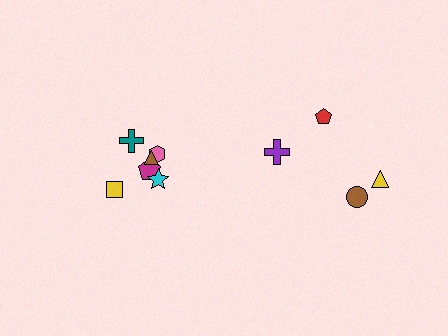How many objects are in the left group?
There are 6 objects.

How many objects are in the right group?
There are 4 objects.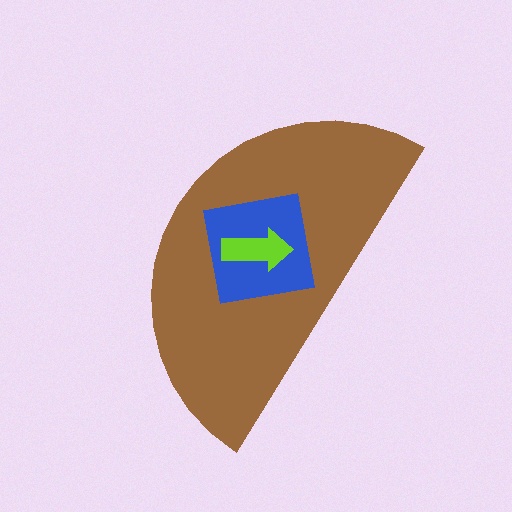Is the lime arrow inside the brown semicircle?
Yes.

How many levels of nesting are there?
3.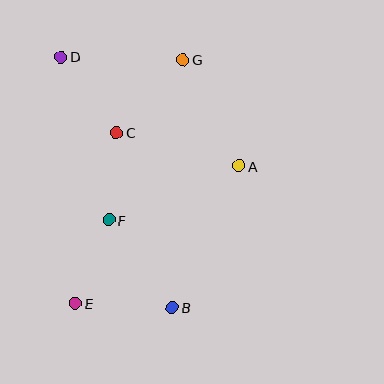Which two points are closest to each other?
Points C and F are closest to each other.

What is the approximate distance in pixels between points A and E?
The distance between A and E is approximately 214 pixels.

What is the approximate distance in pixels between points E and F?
The distance between E and F is approximately 90 pixels.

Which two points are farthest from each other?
Points B and D are farthest from each other.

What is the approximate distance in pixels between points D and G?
The distance between D and G is approximately 122 pixels.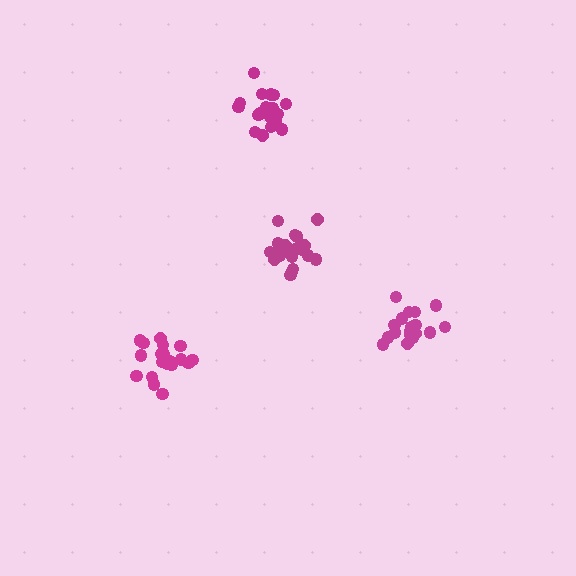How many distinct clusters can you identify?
There are 4 distinct clusters.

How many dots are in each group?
Group 1: 18 dots, Group 2: 19 dots, Group 3: 18 dots, Group 4: 20 dots (75 total).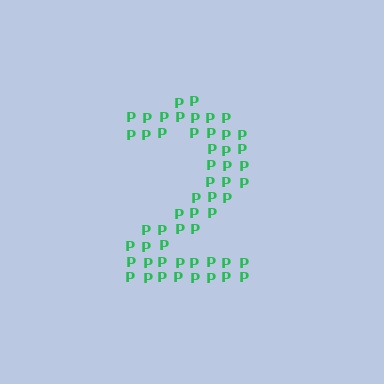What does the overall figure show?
The overall figure shows the digit 2.